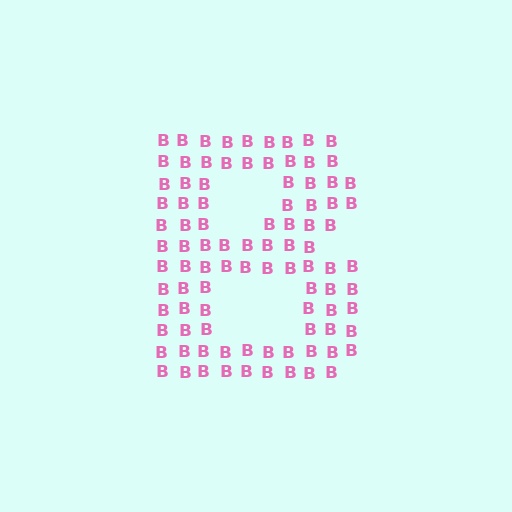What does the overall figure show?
The overall figure shows the letter B.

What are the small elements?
The small elements are letter B's.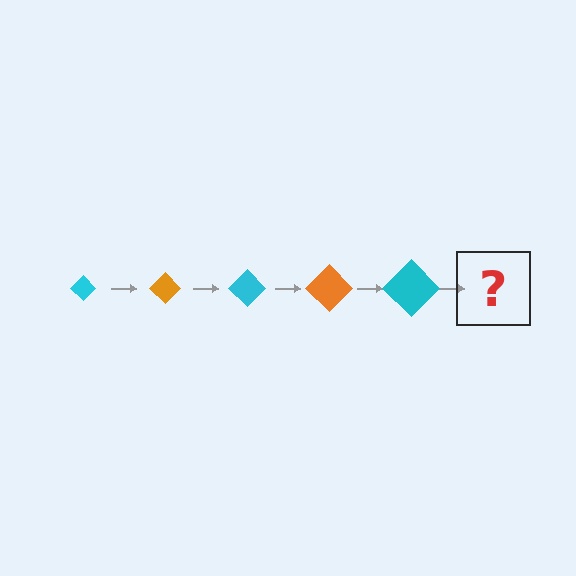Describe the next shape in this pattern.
It should be an orange diamond, larger than the previous one.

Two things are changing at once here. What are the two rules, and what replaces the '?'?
The two rules are that the diamond grows larger each step and the color cycles through cyan and orange. The '?' should be an orange diamond, larger than the previous one.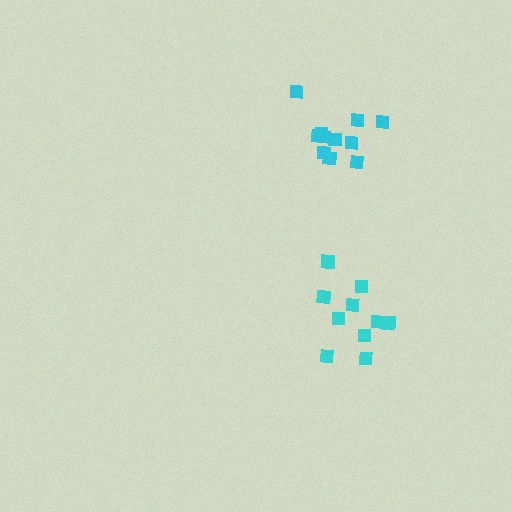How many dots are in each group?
Group 1: 11 dots, Group 2: 10 dots (21 total).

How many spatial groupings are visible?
There are 2 spatial groupings.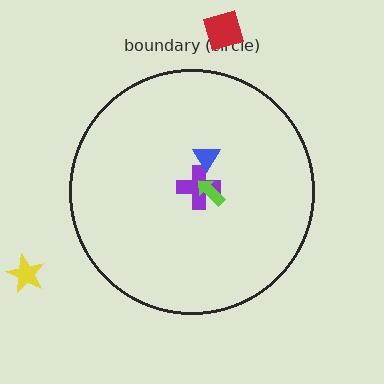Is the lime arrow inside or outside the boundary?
Inside.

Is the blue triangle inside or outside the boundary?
Inside.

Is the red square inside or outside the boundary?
Outside.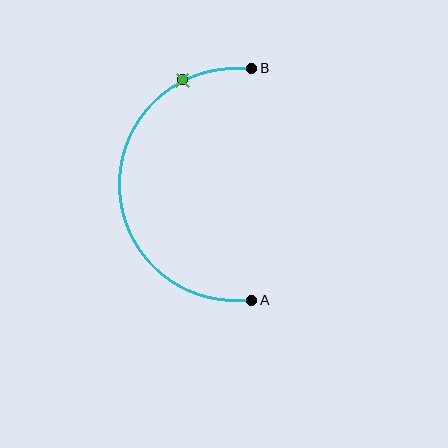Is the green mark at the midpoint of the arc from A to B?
No. The green mark lies on the arc but is closer to endpoint B. The arc midpoint would be at the point on the curve equidistant along the arc from both A and B.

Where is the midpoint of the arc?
The arc midpoint is the point on the curve farthest from the straight line joining A and B. It sits to the left of that line.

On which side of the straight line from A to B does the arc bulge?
The arc bulges to the left of the straight line connecting A and B.